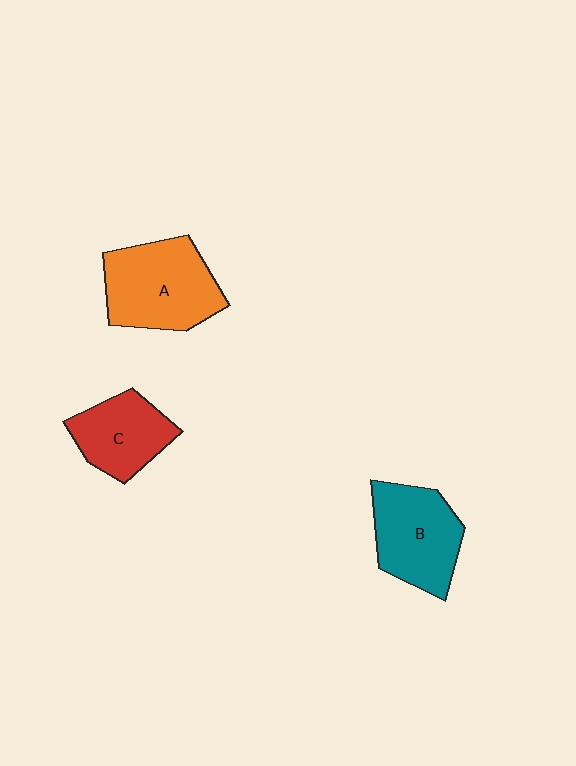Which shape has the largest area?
Shape A (orange).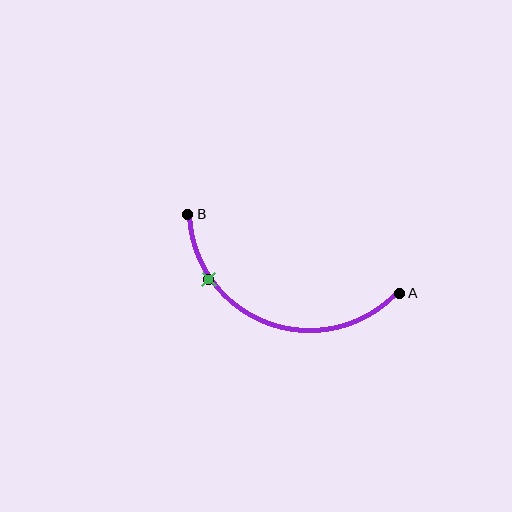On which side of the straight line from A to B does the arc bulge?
The arc bulges below the straight line connecting A and B.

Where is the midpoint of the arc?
The arc midpoint is the point on the curve farthest from the straight line joining A and B. It sits below that line.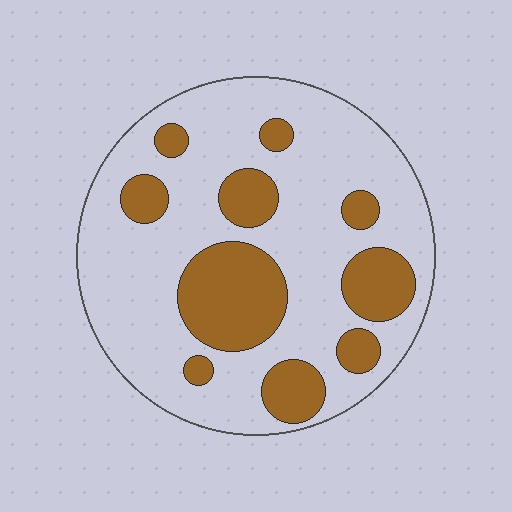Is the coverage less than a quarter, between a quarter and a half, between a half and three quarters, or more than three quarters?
Between a quarter and a half.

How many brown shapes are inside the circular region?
10.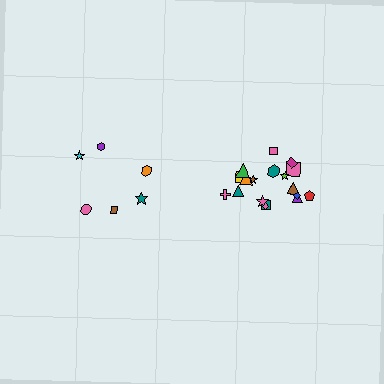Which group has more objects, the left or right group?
The right group.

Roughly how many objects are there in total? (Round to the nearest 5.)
Roughly 25 objects in total.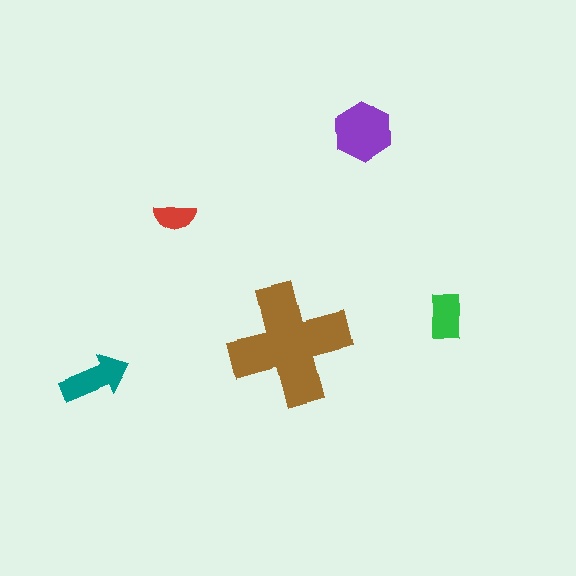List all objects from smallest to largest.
The red semicircle, the green rectangle, the teal arrow, the purple hexagon, the brown cross.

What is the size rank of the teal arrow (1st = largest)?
3rd.